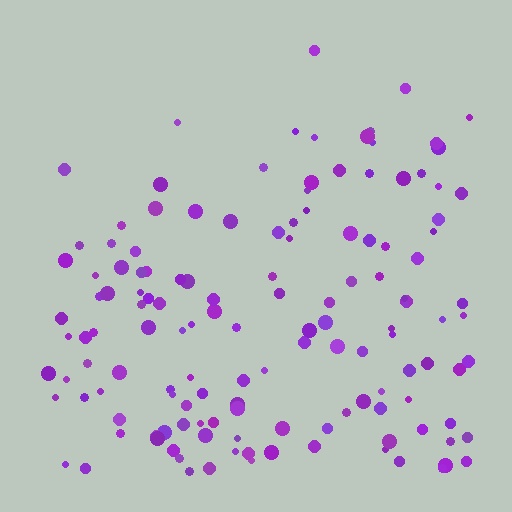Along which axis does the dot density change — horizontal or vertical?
Vertical.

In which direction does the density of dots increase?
From top to bottom, with the bottom side densest.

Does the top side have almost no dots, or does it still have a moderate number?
Still a moderate number, just noticeably fewer than the bottom.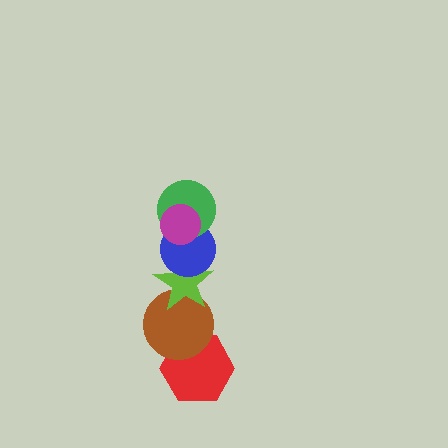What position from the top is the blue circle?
The blue circle is 3rd from the top.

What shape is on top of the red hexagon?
The brown circle is on top of the red hexagon.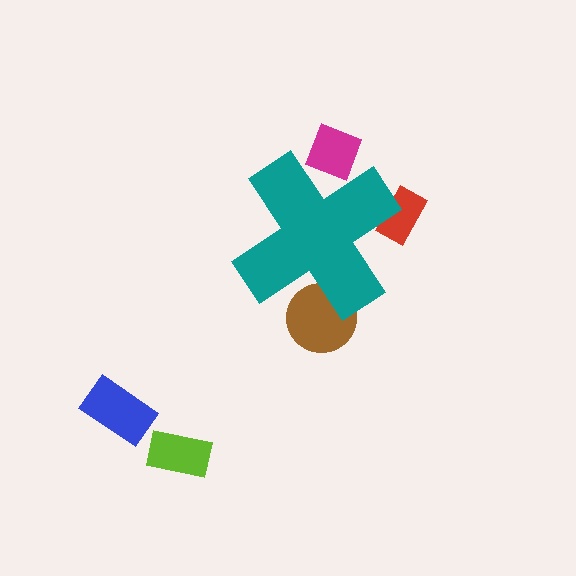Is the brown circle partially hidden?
Yes, the brown circle is partially hidden behind the teal cross.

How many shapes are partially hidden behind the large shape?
3 shapes are partially hidden.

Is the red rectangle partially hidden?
Yes, the red rectangle is partially hidden behind the teal cross.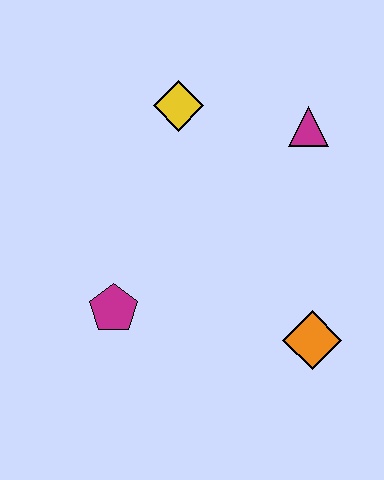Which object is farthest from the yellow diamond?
The orange diamond is farthest from the yellow diamond.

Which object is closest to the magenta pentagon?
The orange diamond is closest to the magenta pentagon.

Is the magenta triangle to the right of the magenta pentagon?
Yes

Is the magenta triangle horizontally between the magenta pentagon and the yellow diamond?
No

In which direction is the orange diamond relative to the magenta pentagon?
The orange diamond is to the right of the magenta pentagon.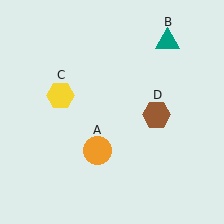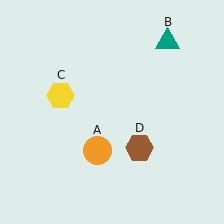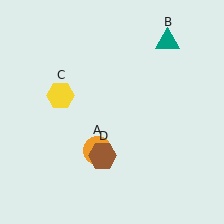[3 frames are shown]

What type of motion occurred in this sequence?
The brown hexagon (object D) rotated clockwise around the center of the scene.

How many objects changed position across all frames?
1 object changed position: brown hexagon (object D).